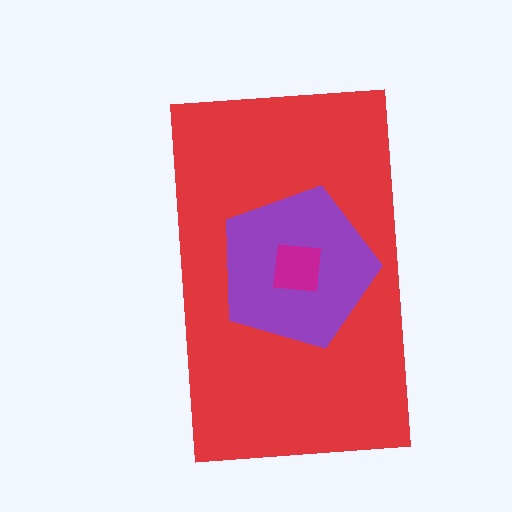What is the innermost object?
The magenta square.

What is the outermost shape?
The red rectangle.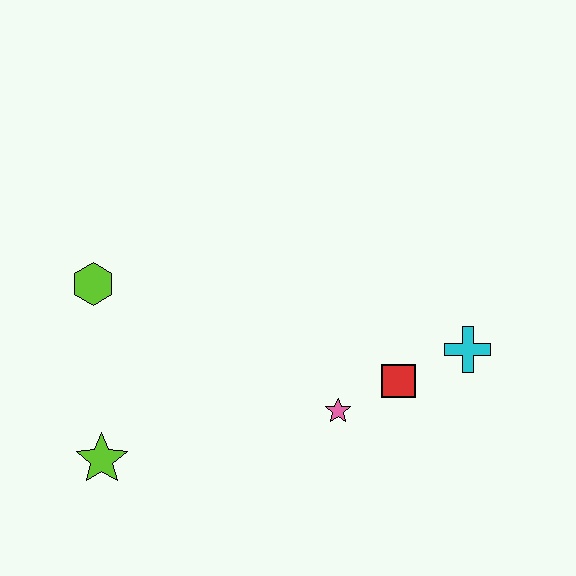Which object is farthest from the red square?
The lime hexagon is farthest from the red square.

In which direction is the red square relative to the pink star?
The red square is to the right of the pink star.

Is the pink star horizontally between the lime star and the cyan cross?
Yes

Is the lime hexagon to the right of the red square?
No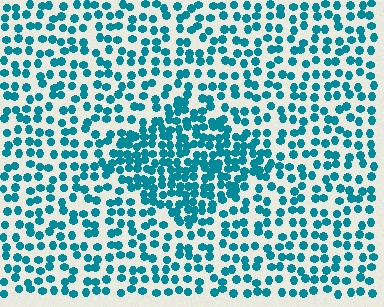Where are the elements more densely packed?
The elements are more densely packed inside the diamond boundary.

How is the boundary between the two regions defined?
The boundary is defined by a change in element density (approximately 1.9x ratio). All elements are the same color, size, and shape.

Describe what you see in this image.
The image contains small teal elements arranged at two different densities. A diamond-shaped region is visible where the elements are more densely packed than the surrounding area.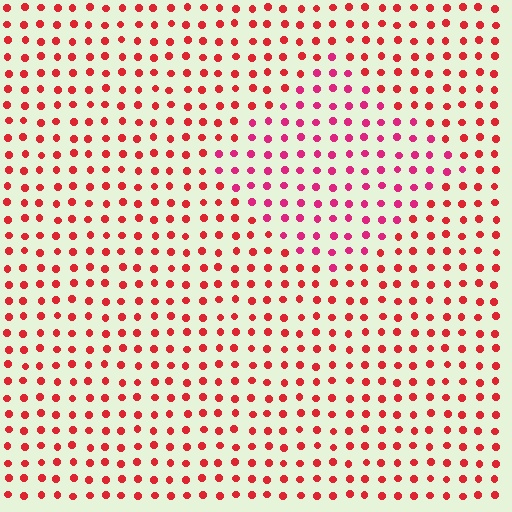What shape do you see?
I see a diamond.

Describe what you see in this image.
The image is filled with small red elements in a uniform arrangement. A diamond-shaped region is visible where the elements are tinted to a slightly different hue, forming a subtle color boundary.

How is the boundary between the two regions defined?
The boundary is defined purely by a slight shift in hue (about 26 degrees). Spacing, size, and orientation are identical on both sides.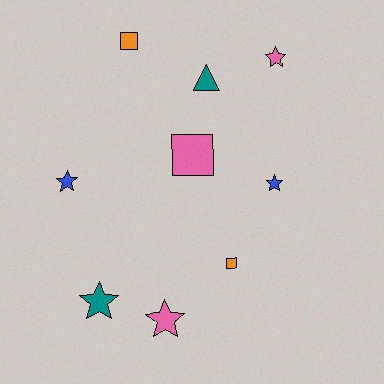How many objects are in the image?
There are 9 objects.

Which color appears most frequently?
Pink, with 3 objects.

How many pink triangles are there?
There are no pink triangles.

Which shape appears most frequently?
Star, with 5 objects.